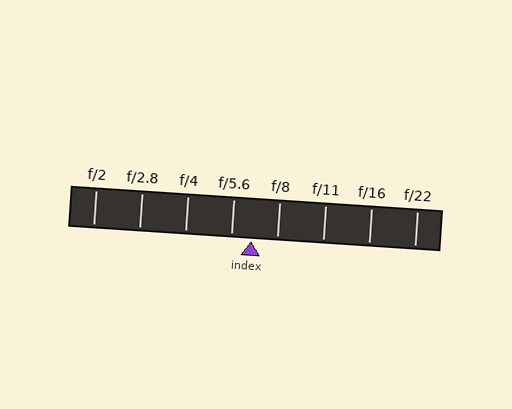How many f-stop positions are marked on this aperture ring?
There are 8 f-stop positions marked.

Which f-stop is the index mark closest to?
The index mark is closest to f/5.6.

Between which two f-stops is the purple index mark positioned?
The index mark is between f/5.6 and f/8.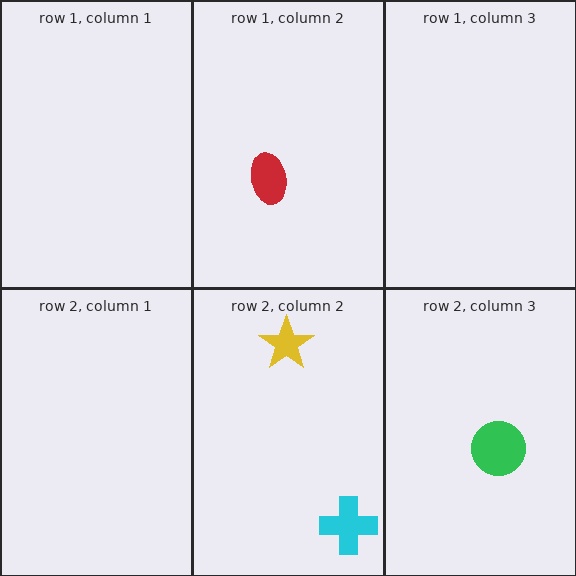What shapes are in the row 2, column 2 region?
The cyan cross, the yellow star.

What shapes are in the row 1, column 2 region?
The red ellipse.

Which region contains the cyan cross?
The row 2, column 2 region.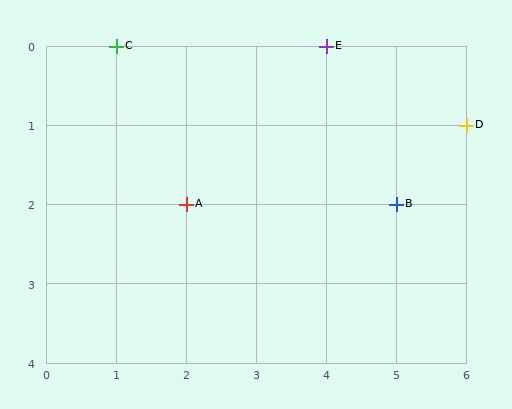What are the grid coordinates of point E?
Point E is at grid coordinates (4, 0).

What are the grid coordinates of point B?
Point B is at grid coordinates (5, 2).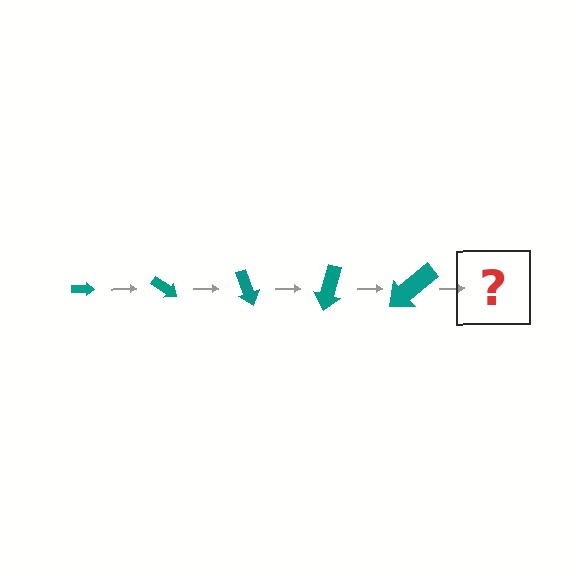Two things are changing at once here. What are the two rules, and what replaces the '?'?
The two rules are that the arrow grows larger each step and it rotates 35 degrees each step. The '?' should be an arrow, larger than the previous one and rotated 175 degrees from the start.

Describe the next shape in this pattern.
It should be an arrow, larger than the previous one and rotated 175 degrees from the start.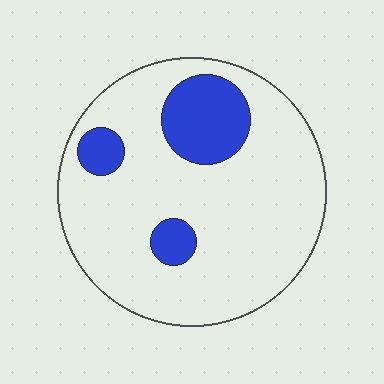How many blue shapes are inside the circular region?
3.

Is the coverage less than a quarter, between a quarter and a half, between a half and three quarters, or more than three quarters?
Less than a quarter.